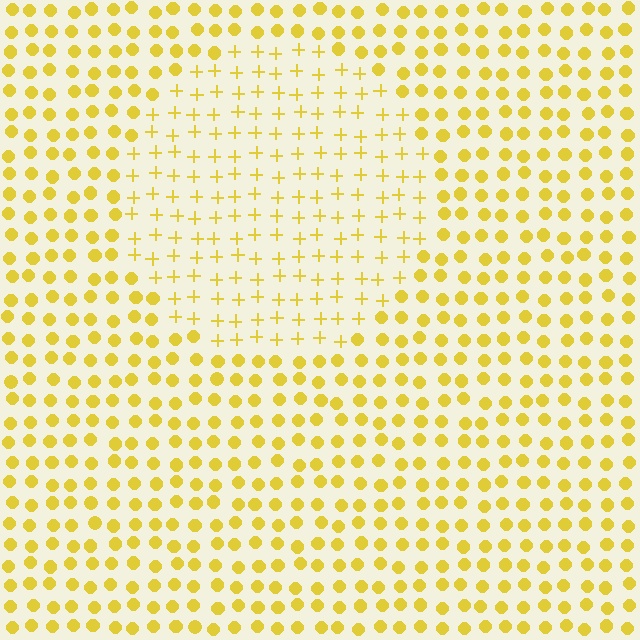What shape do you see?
I see a circle.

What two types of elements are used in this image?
The image uses plus signs inside the circle region and circles outside it.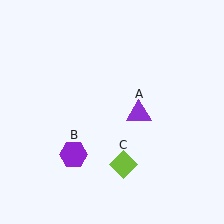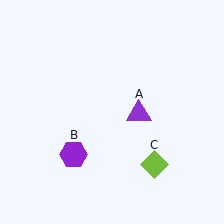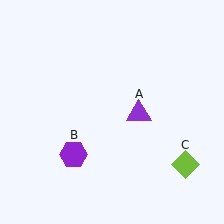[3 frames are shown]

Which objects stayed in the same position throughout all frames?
Purple triangle (object A) and purple hexagon (object B) remained stationary.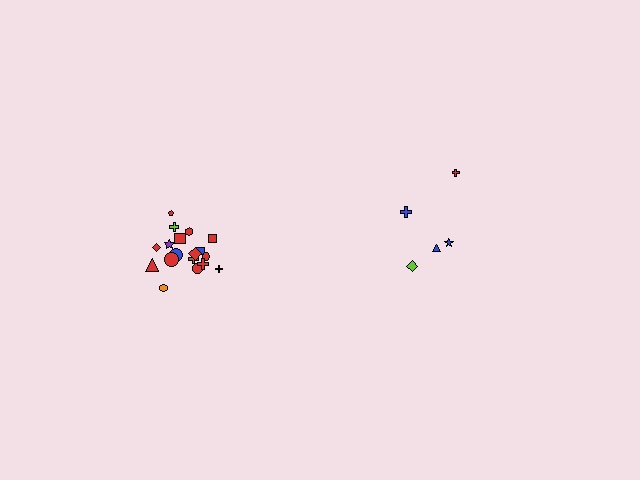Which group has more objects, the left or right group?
The left group.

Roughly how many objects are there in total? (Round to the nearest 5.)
Roughly 25 objects in total.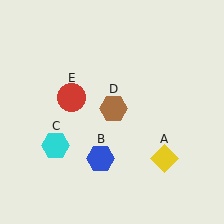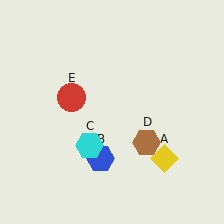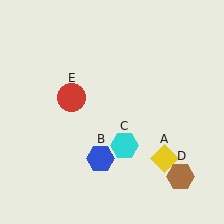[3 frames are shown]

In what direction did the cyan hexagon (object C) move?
The cyan hexagon (object C) moved right.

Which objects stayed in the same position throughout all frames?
Yellow diamond (object A) and blue hexagon (object B) and red circle (object E) remained stationary.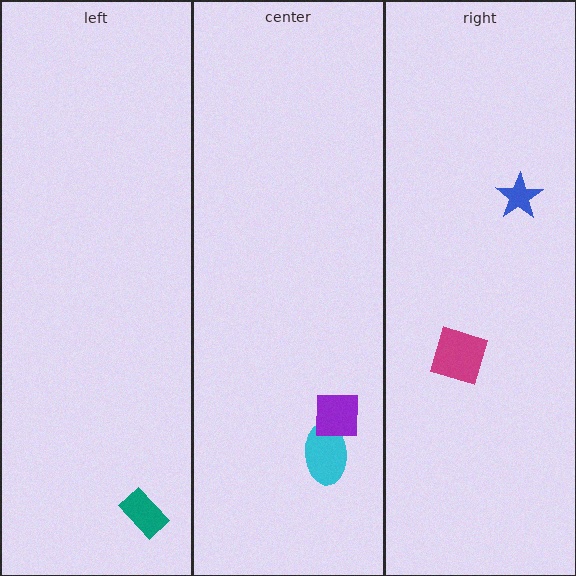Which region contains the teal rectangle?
The left region.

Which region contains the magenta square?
The right region.